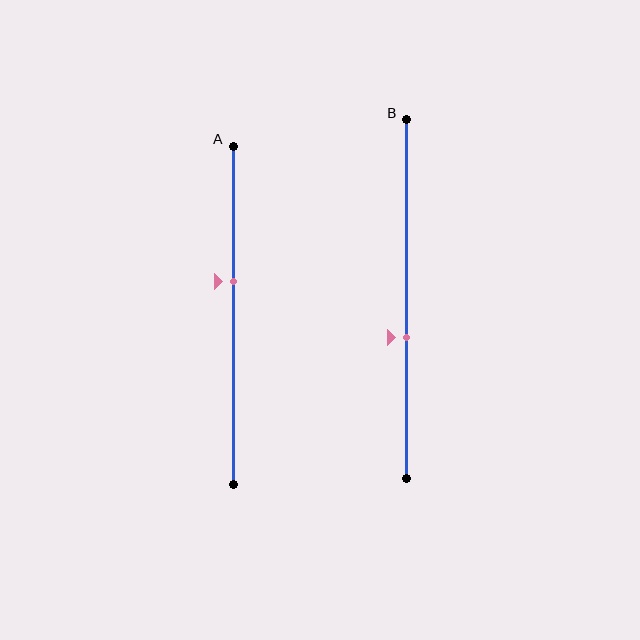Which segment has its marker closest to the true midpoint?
Segment A has its marker closest to the true midpoint.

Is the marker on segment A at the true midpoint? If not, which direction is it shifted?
No, the marker on segment A is shifted upward by about 10% of the segment length.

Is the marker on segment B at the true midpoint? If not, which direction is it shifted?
No, the marker on segment B is shifted downward by about 11% of the segment length.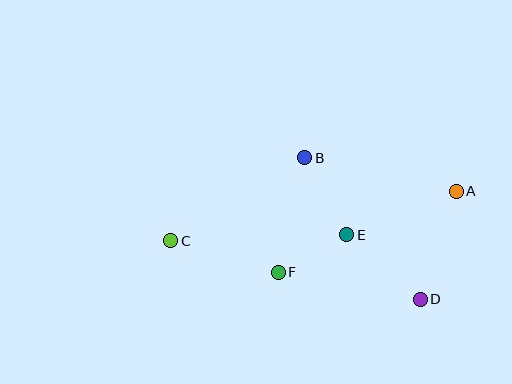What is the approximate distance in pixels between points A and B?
The distance between A and B is approximately 155 pixels.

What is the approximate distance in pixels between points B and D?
The distance between B and D is approximately 182 pixels.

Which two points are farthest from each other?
Points A and C are farthest from each other.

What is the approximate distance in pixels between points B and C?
The distance between B and C is approximately 157 pixels.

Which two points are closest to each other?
Points E and F are closest to each other.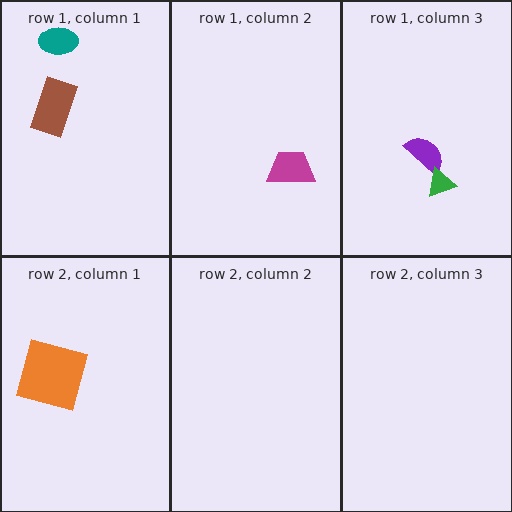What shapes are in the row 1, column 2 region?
The magenta trapezoid.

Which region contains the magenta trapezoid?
The row 1, column 2 region.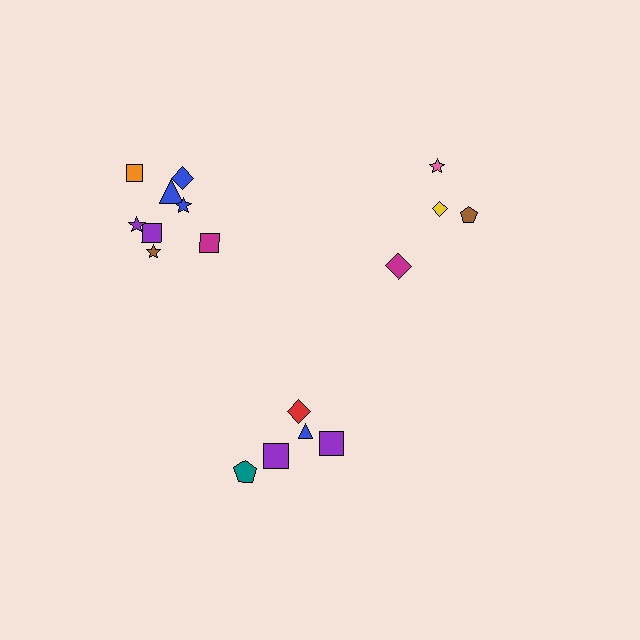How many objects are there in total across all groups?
There are 17 objects.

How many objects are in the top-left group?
There are 8 objects.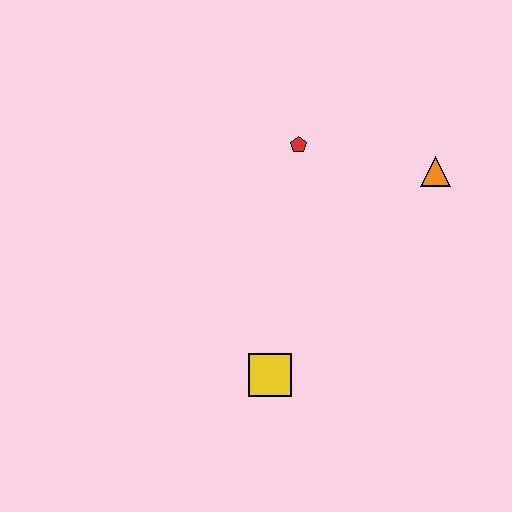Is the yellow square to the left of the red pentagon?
Yes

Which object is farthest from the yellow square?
The orange triangle is farthest from the yellow square.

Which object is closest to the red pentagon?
The orange triangle is closest to the red pentagon.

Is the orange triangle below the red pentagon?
Yes